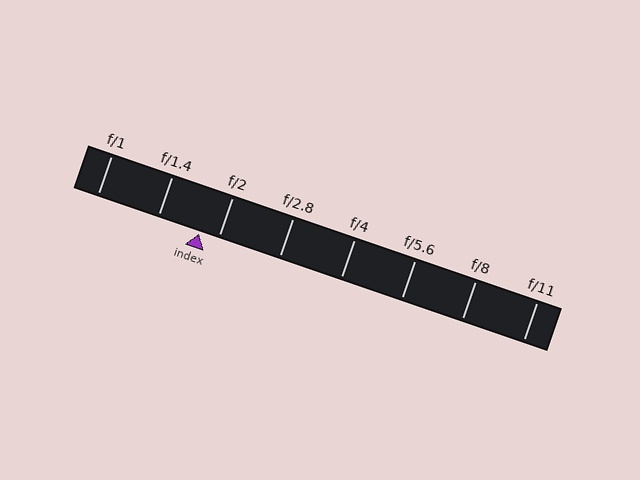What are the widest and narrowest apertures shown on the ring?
The widest aperture shown is f/1 and the narrowest is f/11.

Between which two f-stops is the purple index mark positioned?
The index mark is between f/1.4 and f/2.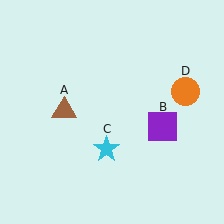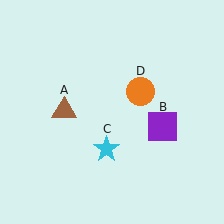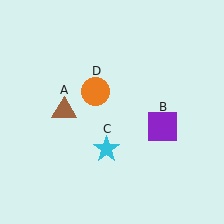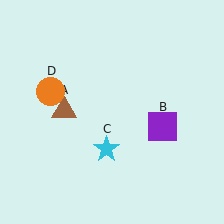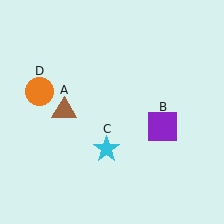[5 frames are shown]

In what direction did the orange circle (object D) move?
The orange circle (object D) moved left.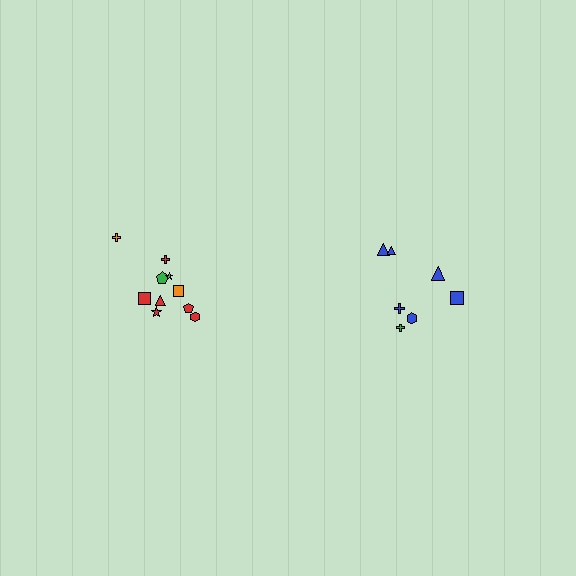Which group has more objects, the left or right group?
The left group.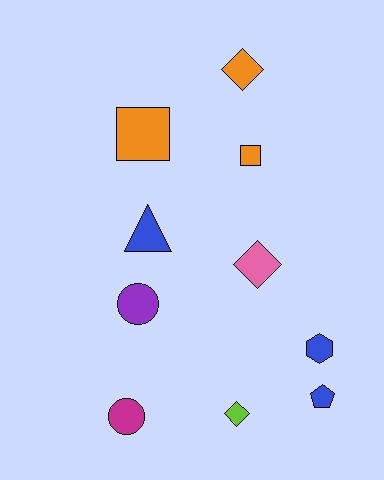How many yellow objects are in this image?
There are no yellow objects.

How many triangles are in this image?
There is 1 triangle.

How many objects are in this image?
There are 10 objects.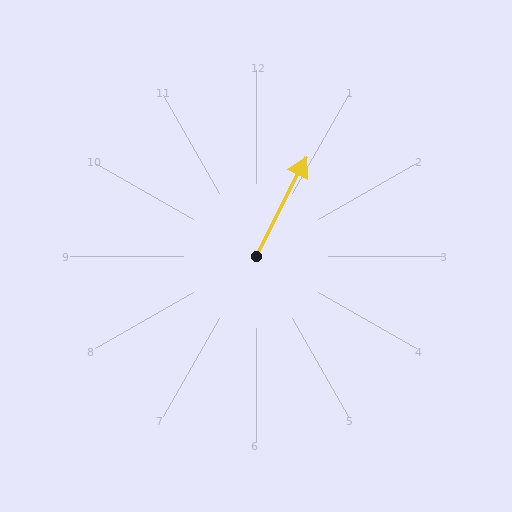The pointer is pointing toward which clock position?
Roughly 1 o'clock.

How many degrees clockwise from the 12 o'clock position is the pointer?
Approximately 27 degrees.